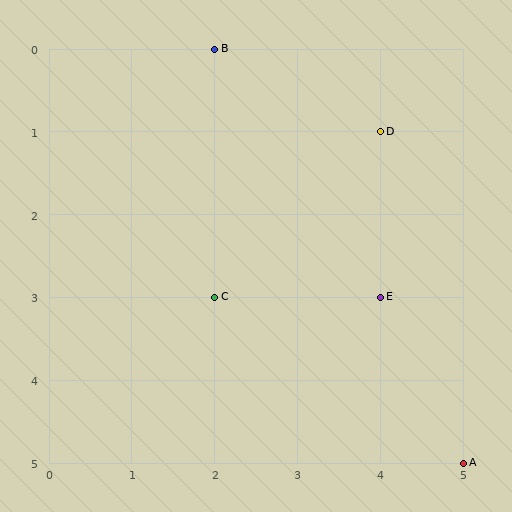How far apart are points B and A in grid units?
Points B and A are 3 columns and 5 rows apart (about 5.8 grid units diagonally).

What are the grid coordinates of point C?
Point C is at grid coordinates (2, 3).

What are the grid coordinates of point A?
Point A is at grid coordinates (5, 5).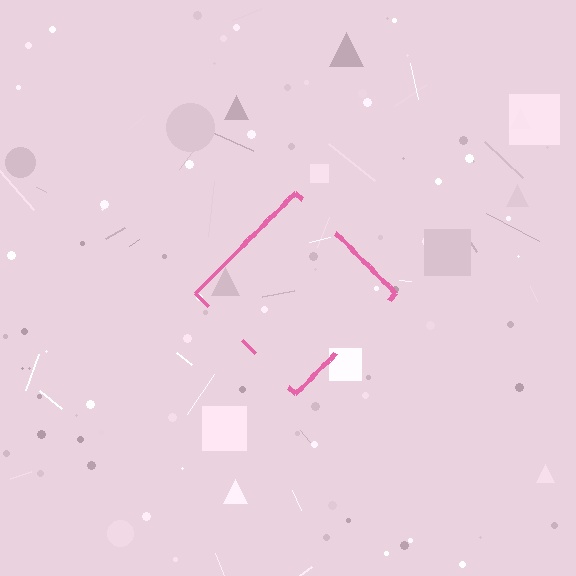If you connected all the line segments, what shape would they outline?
They would outline a diamond.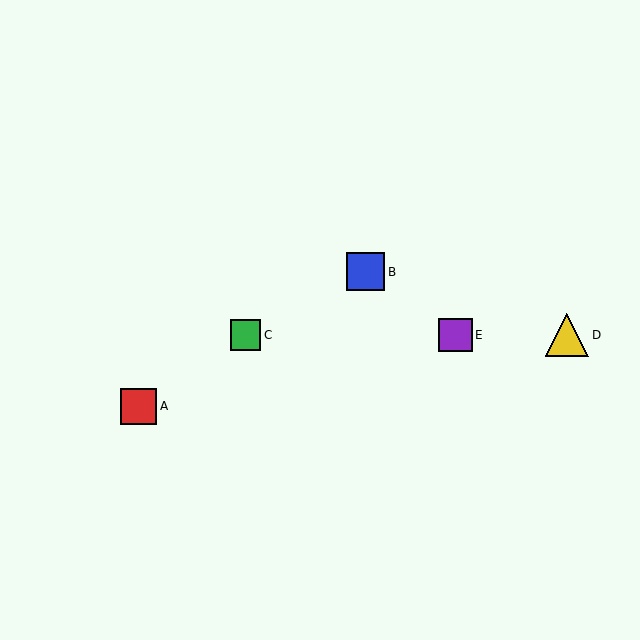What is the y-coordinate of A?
Object A is at y≈406.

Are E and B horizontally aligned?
No, E is at y≈335 and B is at y≈272.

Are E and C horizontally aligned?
Yes, both are at y≈335.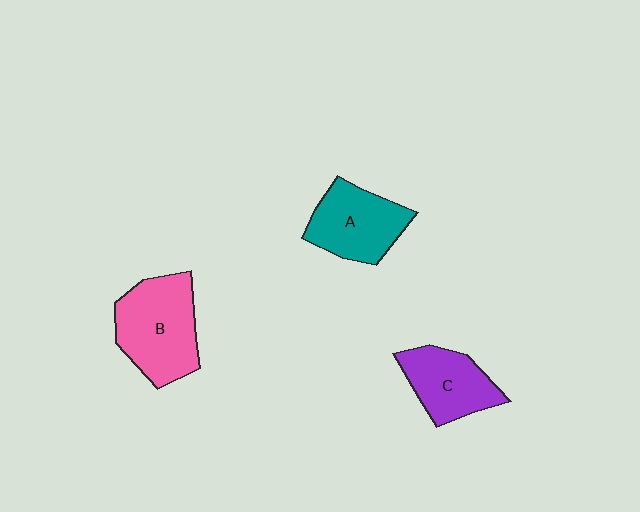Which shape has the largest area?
Shape B (pink).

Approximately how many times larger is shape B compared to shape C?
Approximately 1.4 times.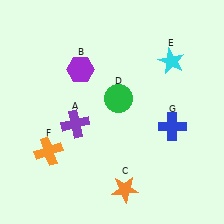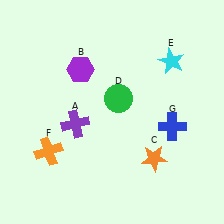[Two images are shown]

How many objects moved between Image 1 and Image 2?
1 object moved between the two images.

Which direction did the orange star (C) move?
The orange star (C) moved up.